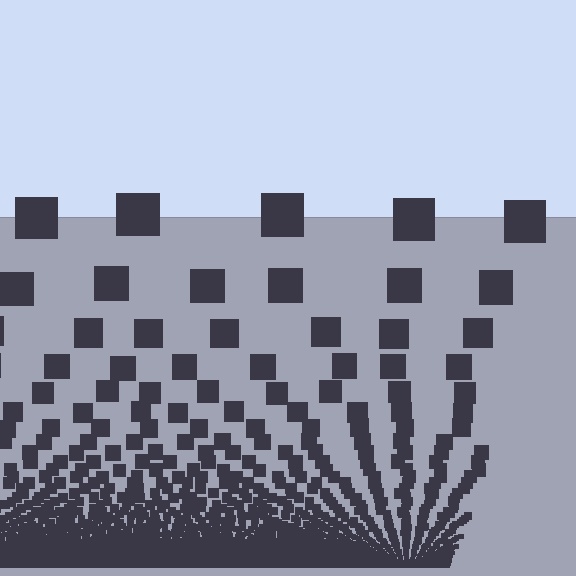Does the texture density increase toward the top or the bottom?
Density increases toward the bottom.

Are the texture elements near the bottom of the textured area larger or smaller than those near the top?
Smaller. The gradient is inverted — elements near the bottom are smaller and denser.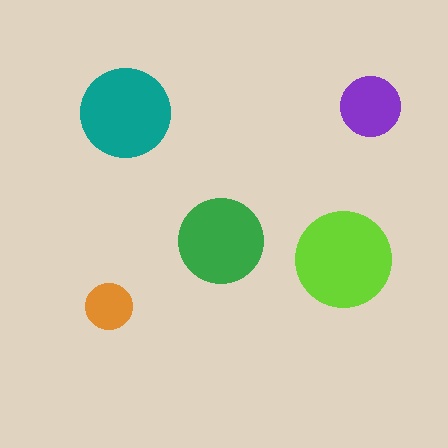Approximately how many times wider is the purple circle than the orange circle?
About 1.5 times wider.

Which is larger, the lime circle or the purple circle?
The lime one.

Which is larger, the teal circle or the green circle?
The teal one.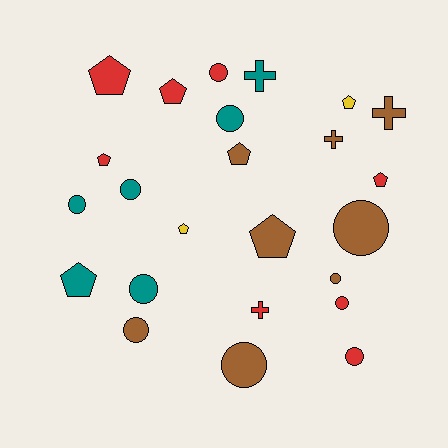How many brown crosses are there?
There are 2 brown crosses.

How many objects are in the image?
There are 24 objects.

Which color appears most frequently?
Brown, with 8 objects.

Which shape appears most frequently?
Circle, with 11 objects.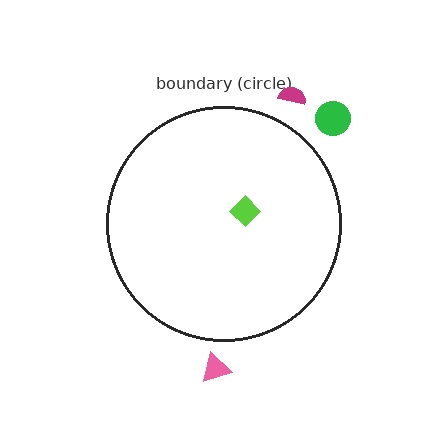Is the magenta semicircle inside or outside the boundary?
Outside.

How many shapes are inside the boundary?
1 inside, 3 outside.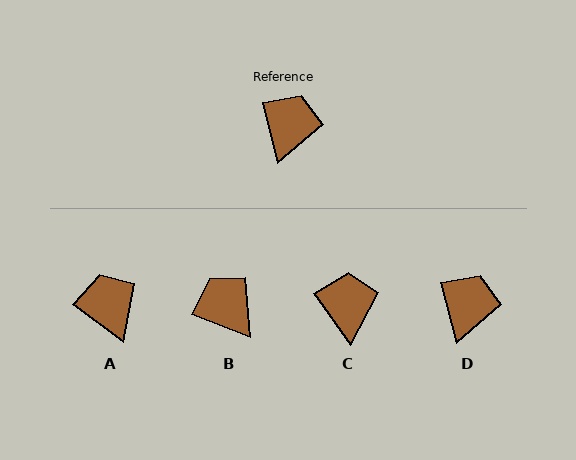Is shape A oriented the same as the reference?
No, it is off by about 39 degrees.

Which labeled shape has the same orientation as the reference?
D.